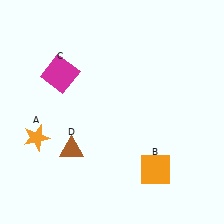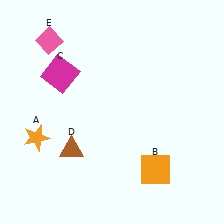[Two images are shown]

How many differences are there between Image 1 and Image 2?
There is 1 difference between the two images.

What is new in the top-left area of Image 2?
A pink diamond (E) was added in the top-left area of Image 2.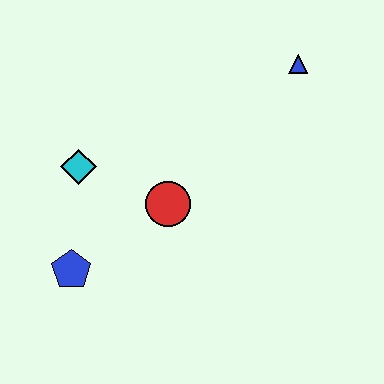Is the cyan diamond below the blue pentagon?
No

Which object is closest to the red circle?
The cyan diamond is closest to the red circle.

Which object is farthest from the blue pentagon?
The blue triangle is farthest from the blue pentagon.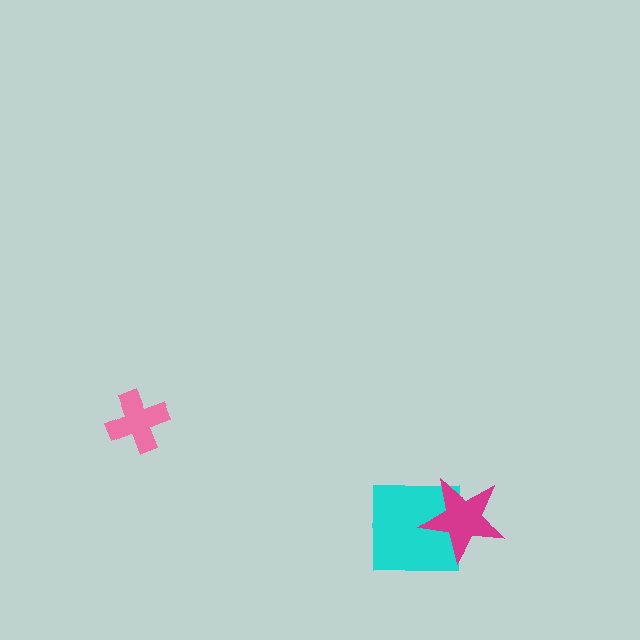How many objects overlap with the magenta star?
1 object overlaps with the magenta star.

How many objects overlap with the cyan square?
1 object overlaps with the cyan square.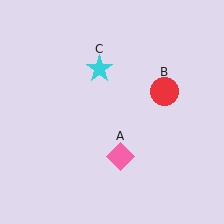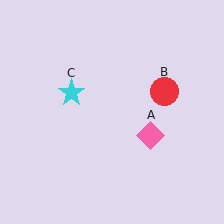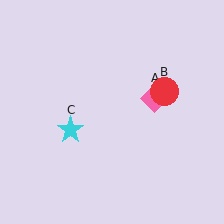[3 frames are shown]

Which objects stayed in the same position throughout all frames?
Red circle (object B) remained stationary.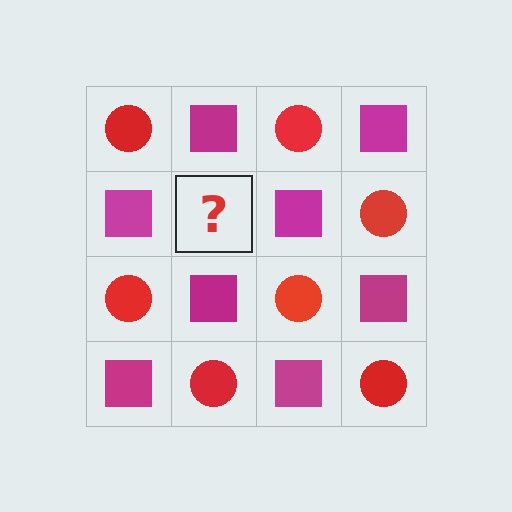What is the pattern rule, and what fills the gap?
The rule is that it alternates red circle and magenta square in a checkerboard pattern. The gap should be filled with a red circle.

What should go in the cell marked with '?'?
The missing cell should contain a red circle.